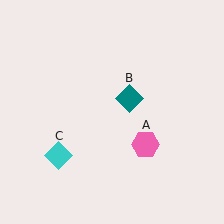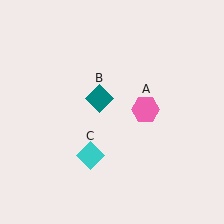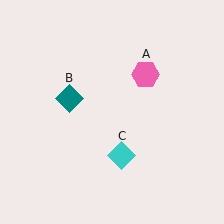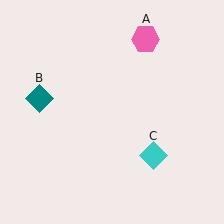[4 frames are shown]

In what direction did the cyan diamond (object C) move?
The cyan diamond (object C) moved right.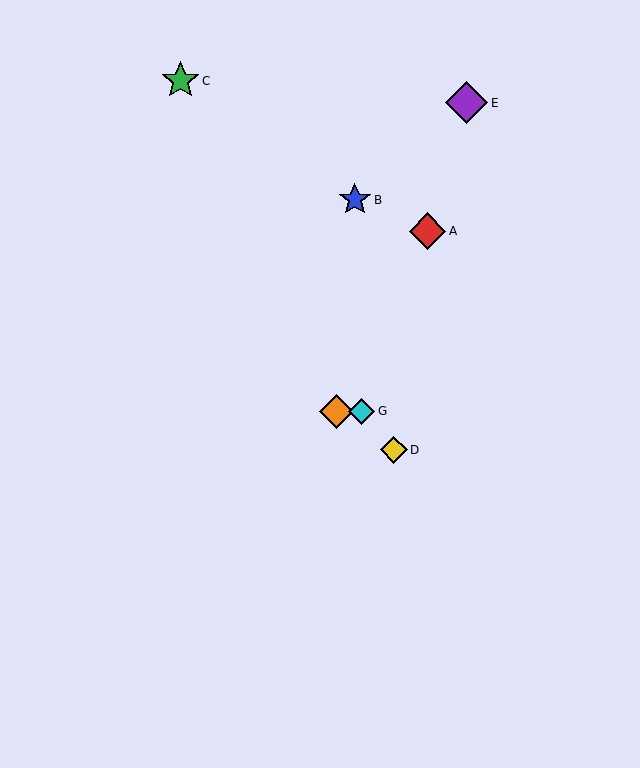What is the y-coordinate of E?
Object E is at y≈103.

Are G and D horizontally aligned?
No, G is at y≈411 and D is at y≈450.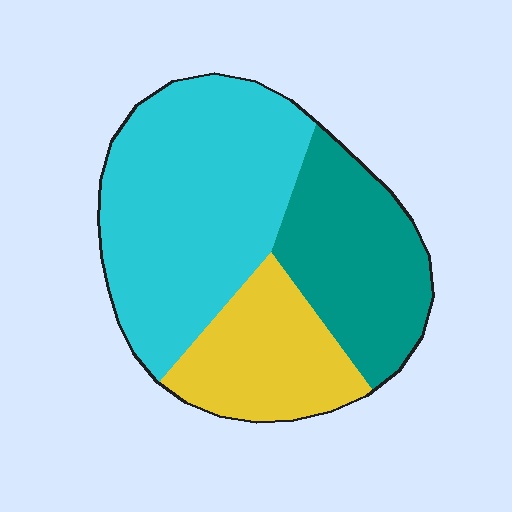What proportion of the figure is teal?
Teal takes up about one quarter (1/4) of the figure.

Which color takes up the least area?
Yellow, at roughly 20%.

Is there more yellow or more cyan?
Cyan.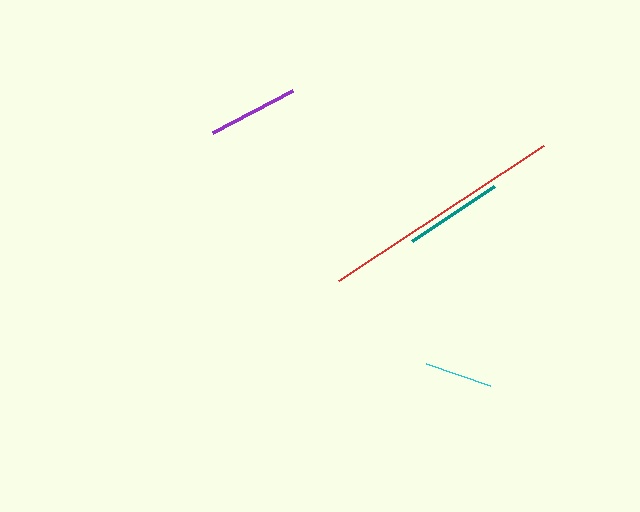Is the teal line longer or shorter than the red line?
The red line is longer than the teal line.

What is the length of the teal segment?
The teal segment is approximately 98 pixels long.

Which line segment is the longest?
The red line is the longest at approximately 245 pixels.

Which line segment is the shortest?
The cyan line is the shortest at approximately 68 pixels.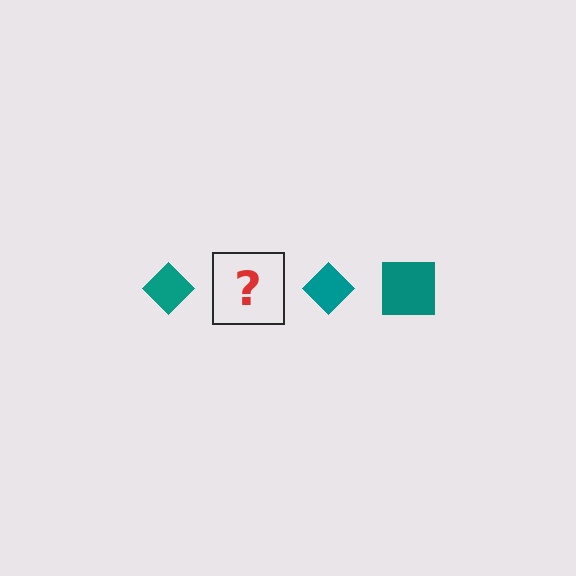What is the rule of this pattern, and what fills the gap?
The rule is that the pattern cycles through diamond, square shapes in teal. The gap should be filled with a teal square.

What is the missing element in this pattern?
The missing element is a teal square.